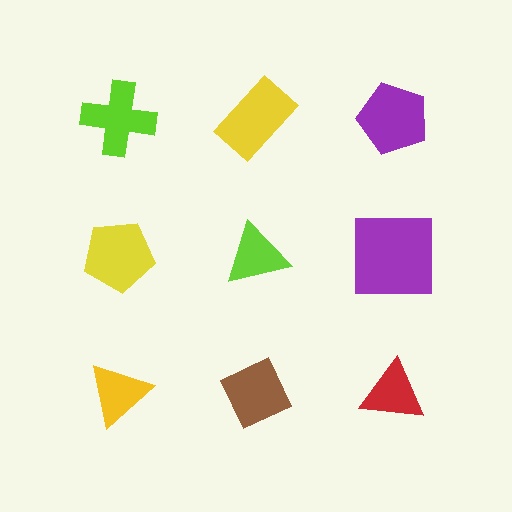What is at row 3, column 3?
A red triangle.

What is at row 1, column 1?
A lime cross.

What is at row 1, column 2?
A yellow rectangle.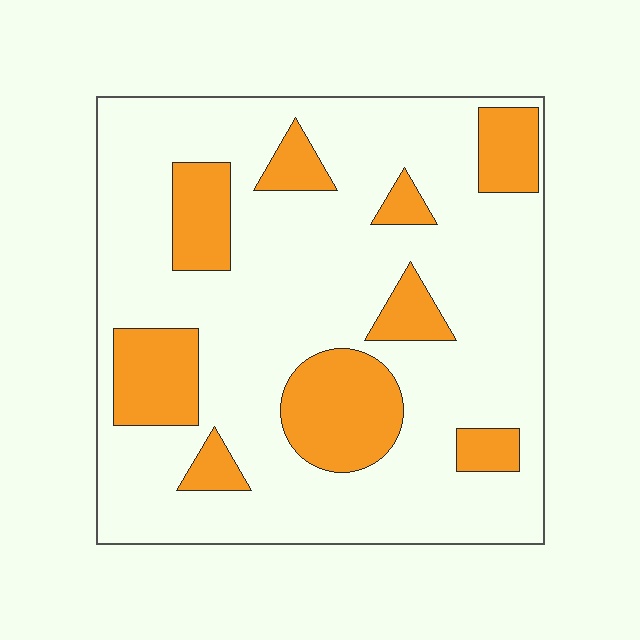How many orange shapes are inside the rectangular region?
9.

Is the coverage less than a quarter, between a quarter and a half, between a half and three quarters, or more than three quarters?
Less than a quarter.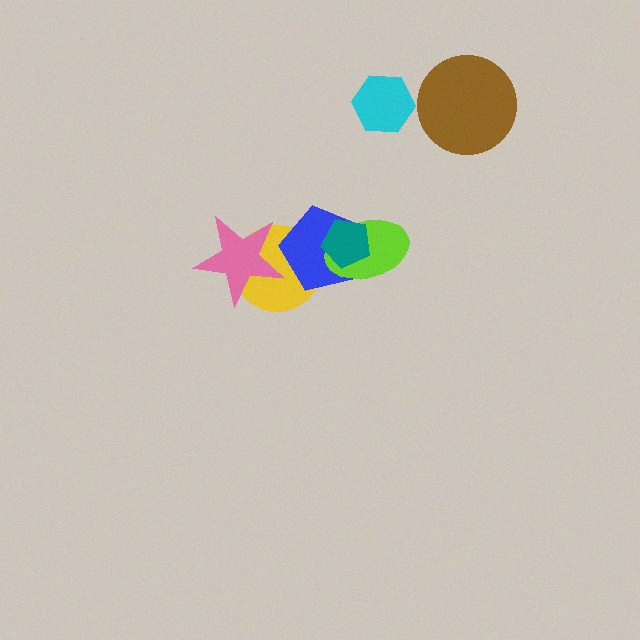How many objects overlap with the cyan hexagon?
0 objects overlap with the cyan hexagon.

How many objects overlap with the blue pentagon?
4 objects overlap with the blue pentagon.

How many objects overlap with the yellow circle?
2 objects overlap with the yellow circle.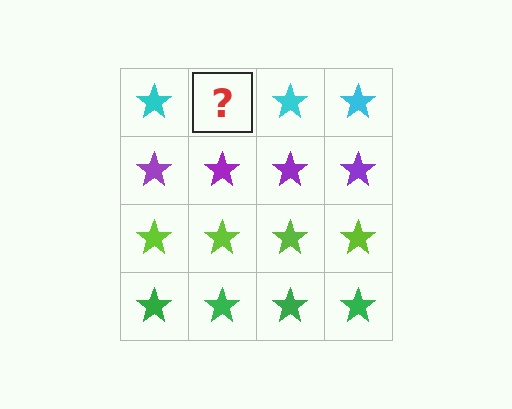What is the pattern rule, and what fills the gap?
The rule is that each row has a consistent color. The gap should be filled with a cyan star.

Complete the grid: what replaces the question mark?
The question mark should be replaced with a cyan star.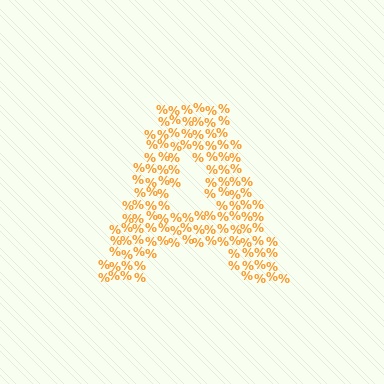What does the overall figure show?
The overall figure shows the letter A.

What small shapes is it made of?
It is made of small percent signs.